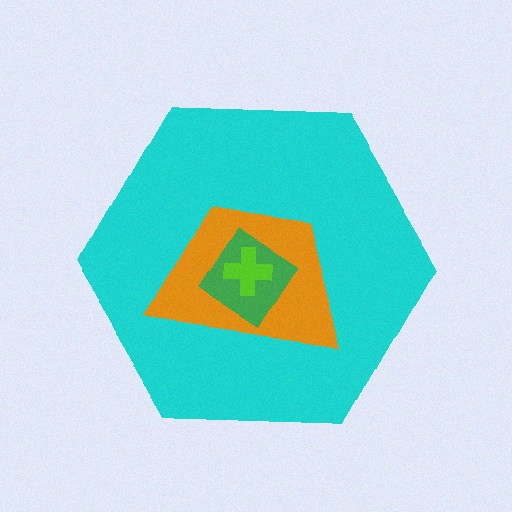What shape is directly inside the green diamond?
The lime cross.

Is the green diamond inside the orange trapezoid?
Yes.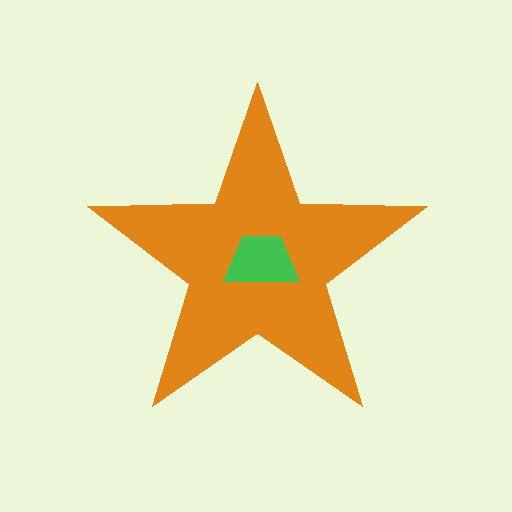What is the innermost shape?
The green trapezoid.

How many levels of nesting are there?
2.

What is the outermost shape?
The orange star.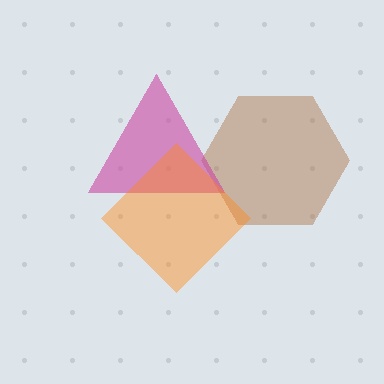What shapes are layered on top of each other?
The layered shapes are: a brown hexagon, a magenta triangle, an orange diamond.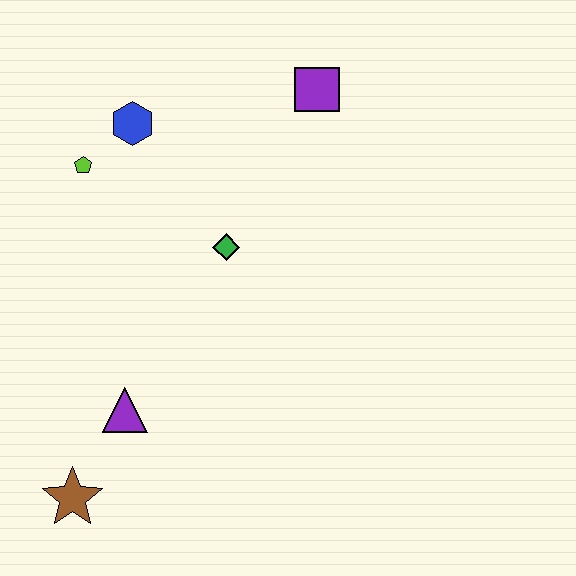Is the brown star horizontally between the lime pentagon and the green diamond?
No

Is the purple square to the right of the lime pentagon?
Yes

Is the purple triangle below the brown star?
No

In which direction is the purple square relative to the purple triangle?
The purple square is above the purple triangle.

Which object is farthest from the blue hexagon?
The brown star is farthest from the blue hexagon.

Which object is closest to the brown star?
The purple triangle is closest to the brown star.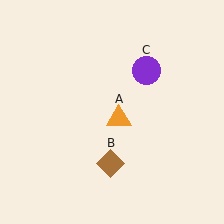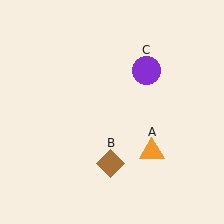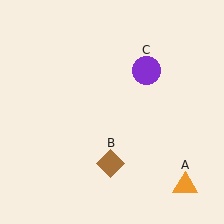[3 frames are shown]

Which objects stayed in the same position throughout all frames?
Brown diamond (object B) and purple circle (object C) remained stationary.